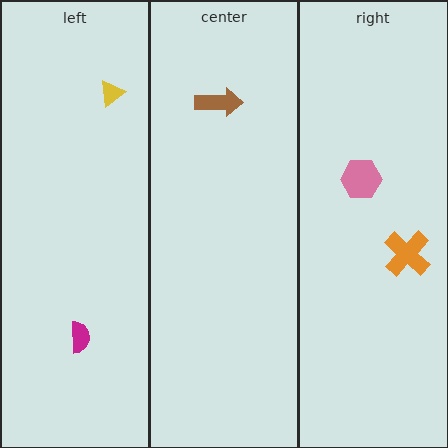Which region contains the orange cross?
The right region.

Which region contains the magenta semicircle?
The left region.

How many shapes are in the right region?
2.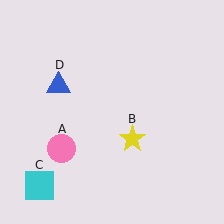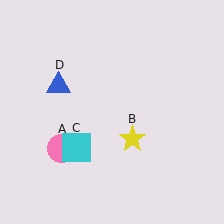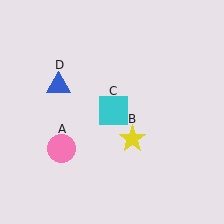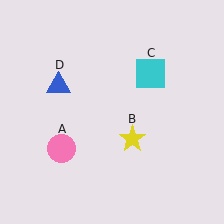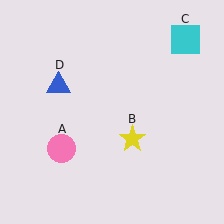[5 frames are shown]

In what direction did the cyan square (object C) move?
The cyan square (object C) moved up and to the right.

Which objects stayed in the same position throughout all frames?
Pink circle (object A) and yellow star (object B) and blue triangle (object D) remained stationary.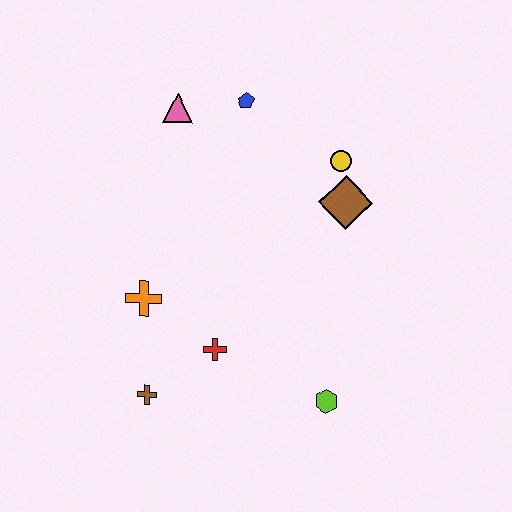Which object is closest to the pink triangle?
The blue pentagon is closest to the pink triangle.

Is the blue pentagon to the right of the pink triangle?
Yes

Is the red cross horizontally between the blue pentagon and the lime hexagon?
No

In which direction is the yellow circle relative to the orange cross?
The yellow circle is to the right of the orange cross.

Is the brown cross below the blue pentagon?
Yes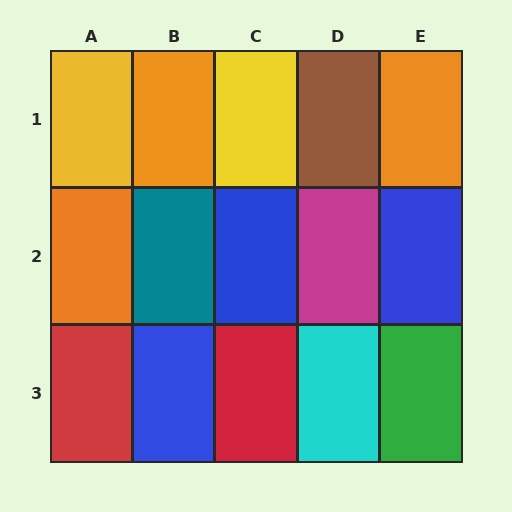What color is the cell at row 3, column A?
Red.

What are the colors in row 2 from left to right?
Orange, teal, blue, magenta, blue.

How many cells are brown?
1 cell is brown.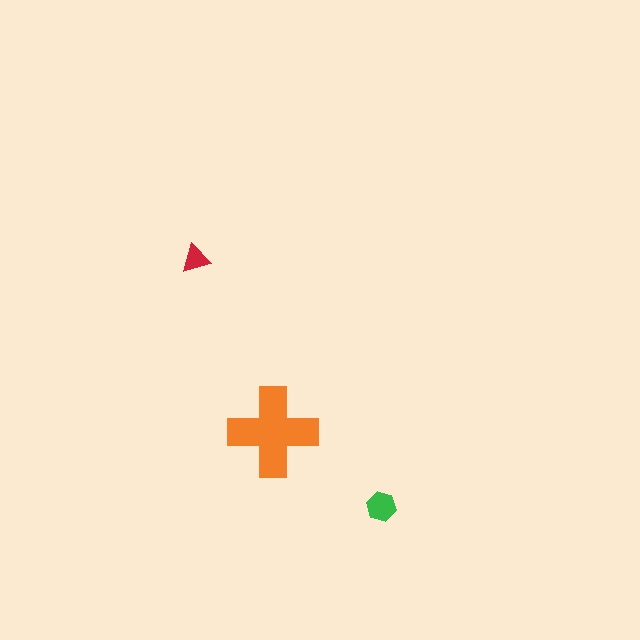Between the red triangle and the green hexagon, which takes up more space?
The green hexagon.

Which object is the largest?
The orange cross.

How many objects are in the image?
There are 3 objects in the image.